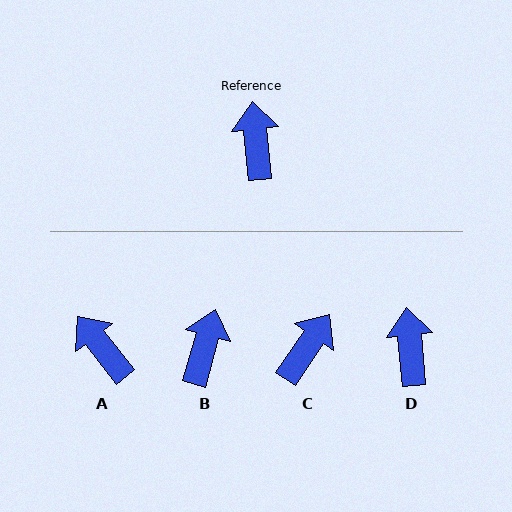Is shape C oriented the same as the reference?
No, it is off by about 40 degrees.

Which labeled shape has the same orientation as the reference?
D.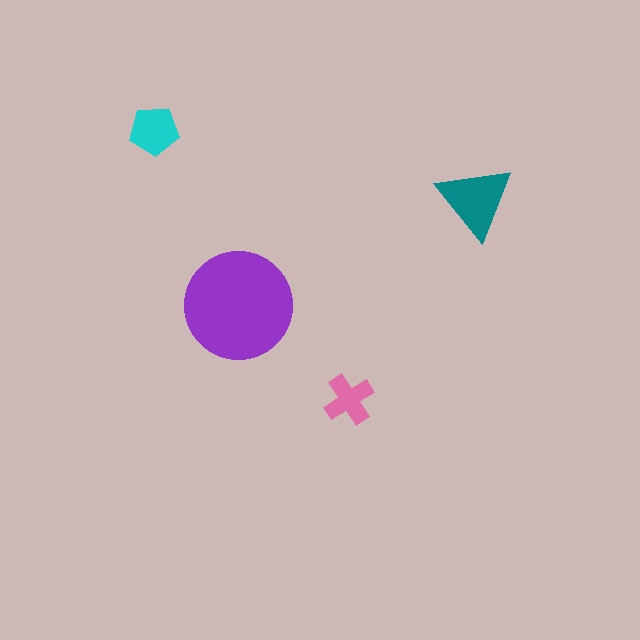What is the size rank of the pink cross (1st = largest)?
4th.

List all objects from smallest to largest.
The pink cross, the cyan pentagon, the teal triangle, the purple circle.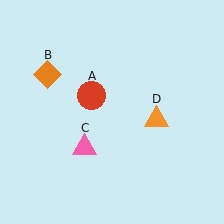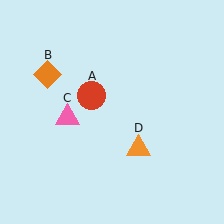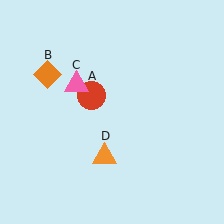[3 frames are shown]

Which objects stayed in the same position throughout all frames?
Red circle (object A) and orange diamond (object B) remained stationary.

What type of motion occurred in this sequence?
The pink triangle (object C), orange triangle (object D) rotated clockwise around the center of the scene.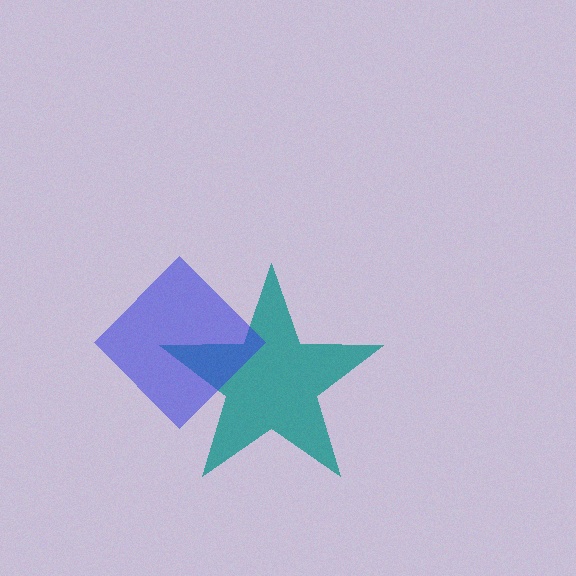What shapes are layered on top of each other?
The layered shapes are: a teal star, a blue diamond.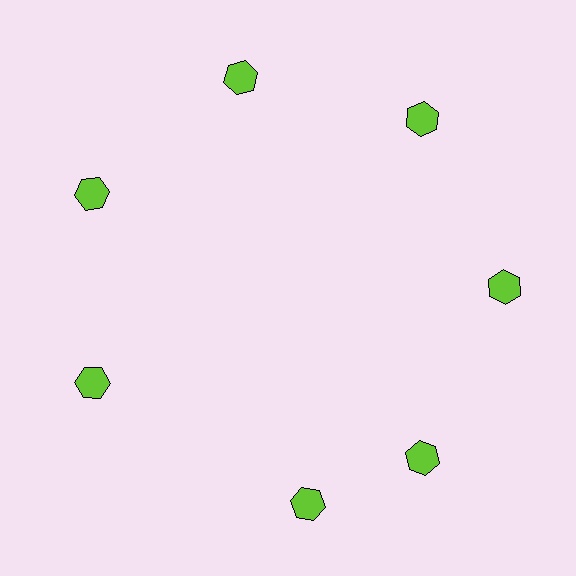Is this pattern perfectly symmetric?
No. The 7 lime hexagons are arranged in a ring, but one element near the 6 o'clock position is rotated out of alignment along the ring, breaking the 7-fold rotational symmetry.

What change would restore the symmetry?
The symmetry would be restored by rotating it back into even spacing with its neighbors so that all 7 hexagons sit at equal angles and equal distance from the center.